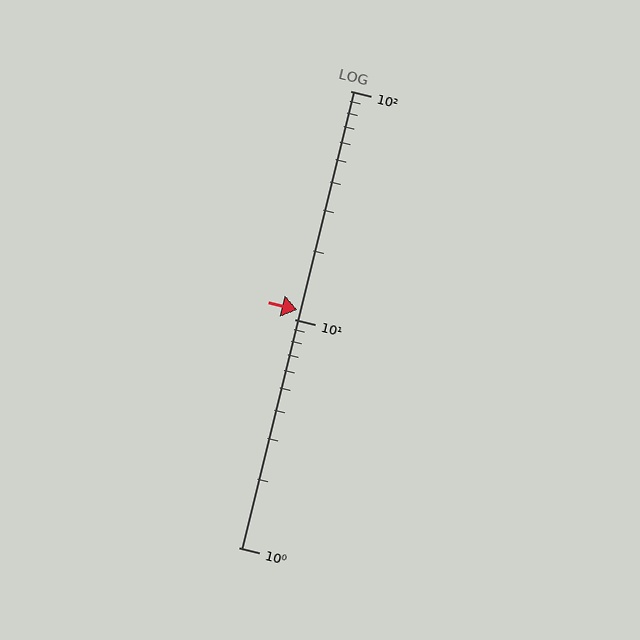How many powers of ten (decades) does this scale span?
The scale spans 2 decades, from 1 to 100.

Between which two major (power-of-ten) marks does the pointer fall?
The pointer is between 10 and 100.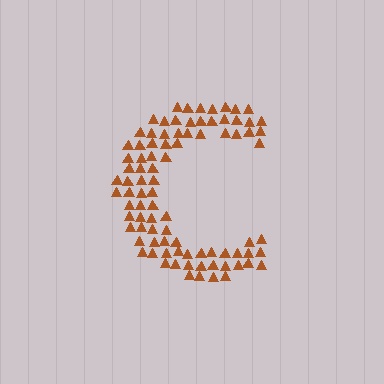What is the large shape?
The large shape is the letter C.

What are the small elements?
The small elements are triangles.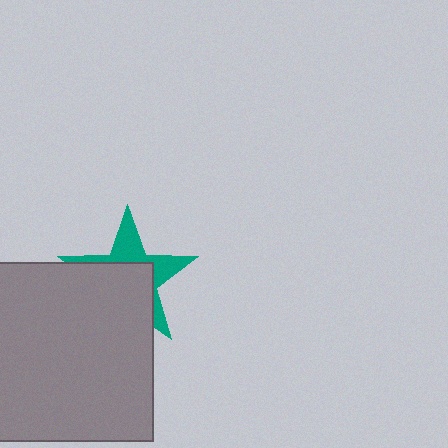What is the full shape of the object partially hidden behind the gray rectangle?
The partially hidden object is a teal star.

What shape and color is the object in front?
The object in front is a gray rectangle.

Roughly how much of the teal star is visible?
A small part of it is visible (roughly 42%).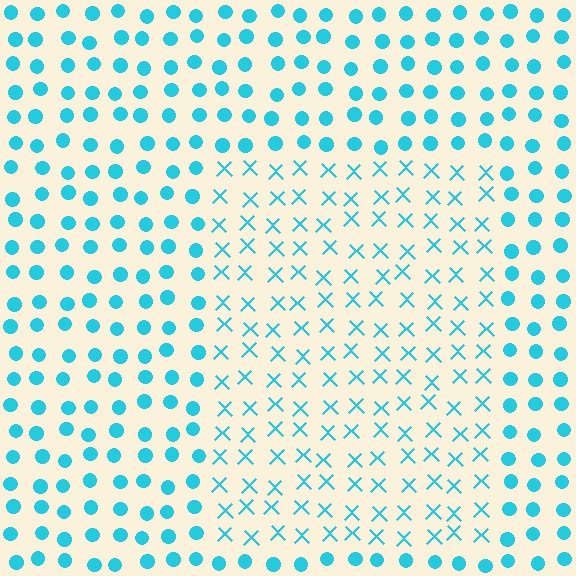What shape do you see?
I see a rectangle.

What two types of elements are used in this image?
The image uses X marks inside the rectangle region and circles outside it.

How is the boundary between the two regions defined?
The boundary is defined by a change in element shape: X marks inside vs. circles outside. All elements share the same color and spacing.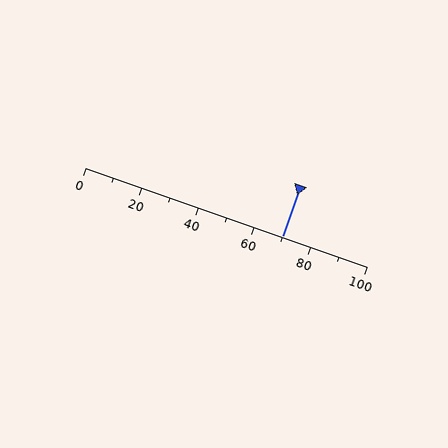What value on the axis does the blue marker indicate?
The marker indicates approximately 70.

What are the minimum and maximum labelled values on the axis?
The axis runs from 0 to 100.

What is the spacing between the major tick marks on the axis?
The major ticks are spaced 20 apart.